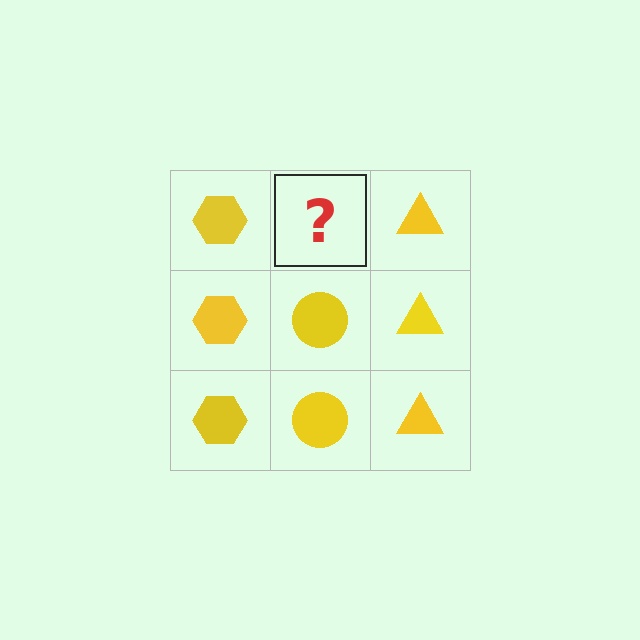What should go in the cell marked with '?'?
The missing cell should contain a yellow circle.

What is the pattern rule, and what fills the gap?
The rule is that each column has a consistent shape. The gap should be filled with a yellow circle.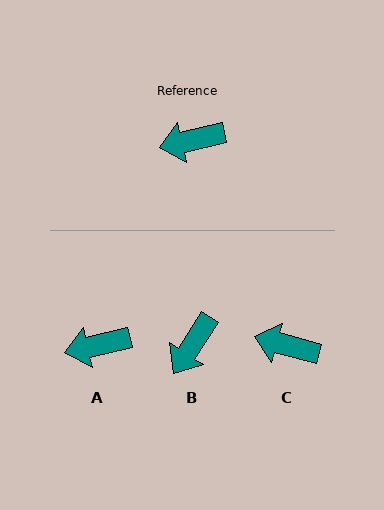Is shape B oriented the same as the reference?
No, it is off by about 44 degrees.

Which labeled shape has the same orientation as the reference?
A.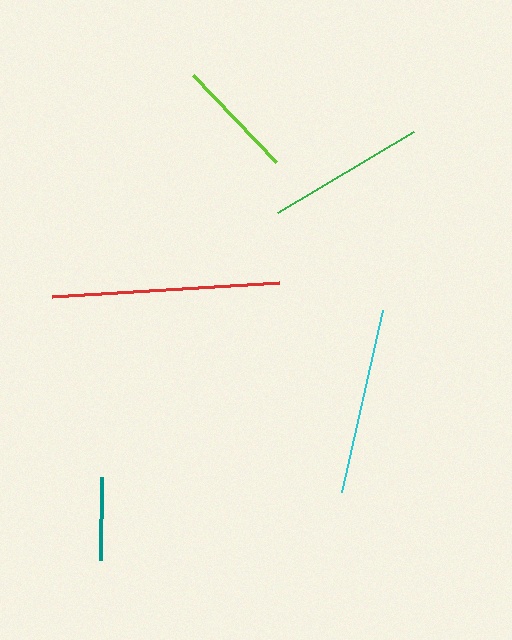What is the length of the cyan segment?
The cyan segment is approximately 187 pixels long.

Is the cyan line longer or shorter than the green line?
The cyan line is longer than the green line.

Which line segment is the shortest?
The teal line is the shortest at approximately 83 pixels.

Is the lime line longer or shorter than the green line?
The green line is longer than the lime line.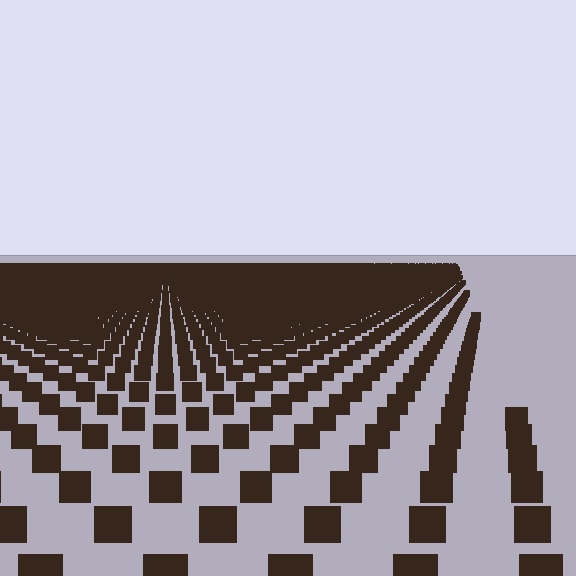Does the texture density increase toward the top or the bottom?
Density increases toward the top.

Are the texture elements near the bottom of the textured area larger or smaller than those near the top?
Larger. Near the bottom, elements are closer to the viewer and appear at a bigger on-screen size.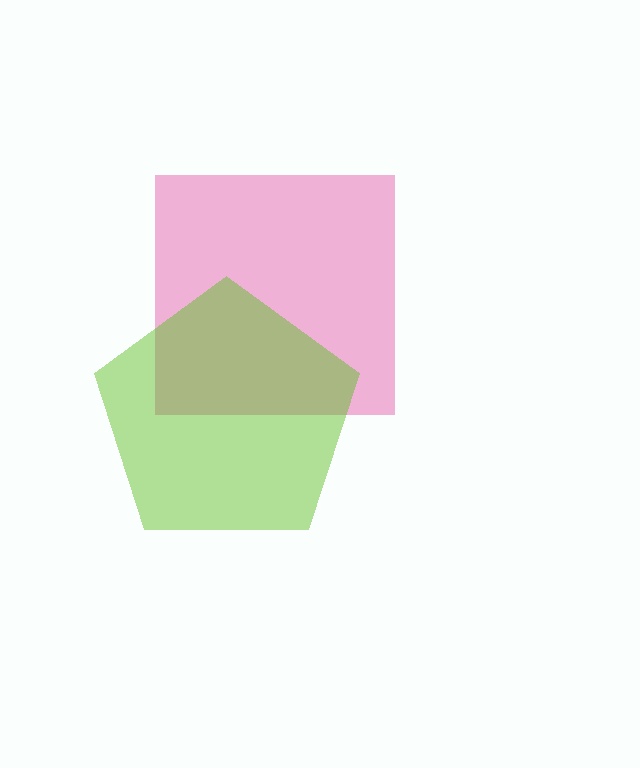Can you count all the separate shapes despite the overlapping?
Yes, there are 2 separate shapes.